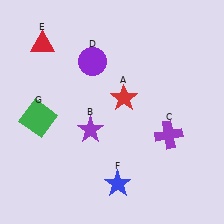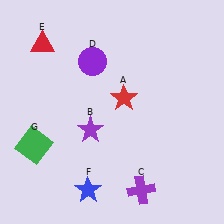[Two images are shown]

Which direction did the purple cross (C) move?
The purple cross (C) moved down.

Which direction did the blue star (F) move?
The blue star (F) moved left.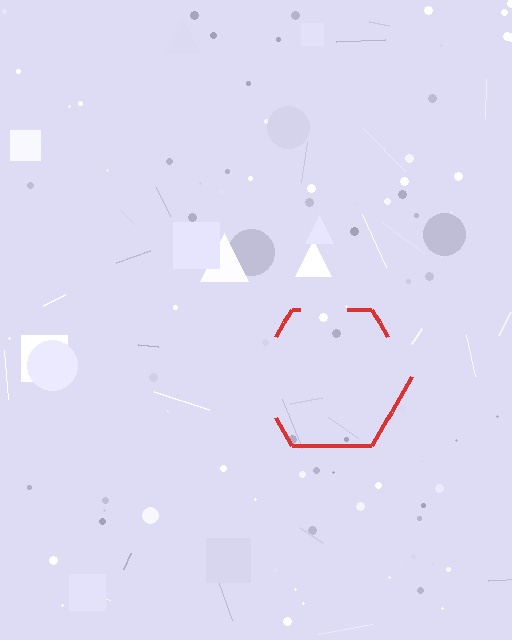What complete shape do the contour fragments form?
The contour fragments form a hexagon.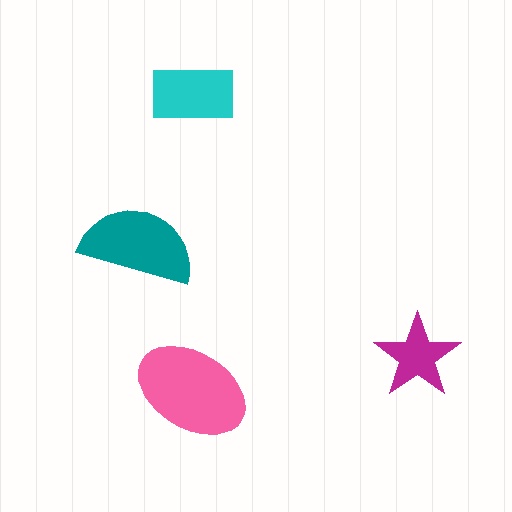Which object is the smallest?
The magenta star.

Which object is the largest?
The pink ellipse.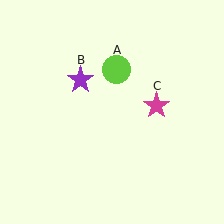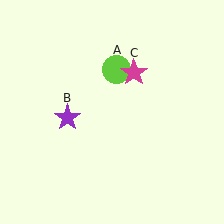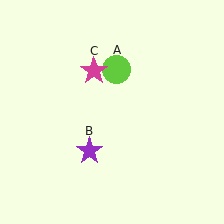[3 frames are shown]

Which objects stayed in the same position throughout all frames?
Lime circle (object A) remained stationary.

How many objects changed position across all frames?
2 objects changed position: purple star (object B), magenta star (object C).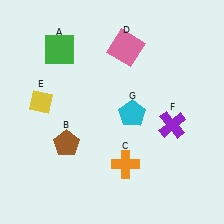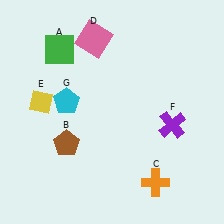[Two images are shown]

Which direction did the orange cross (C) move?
The orange cross (C) moved right.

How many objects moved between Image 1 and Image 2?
3 objects moved between the two images.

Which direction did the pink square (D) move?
The pink square (D) moved left.